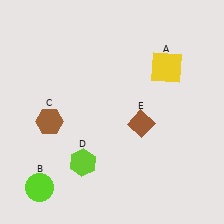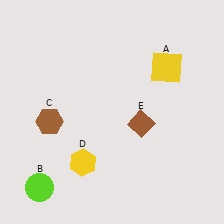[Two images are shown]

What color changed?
The hexagon (D) changed from lime in Image 1 to yellow in Image 2.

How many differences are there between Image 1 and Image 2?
There is 1 difference between the two images.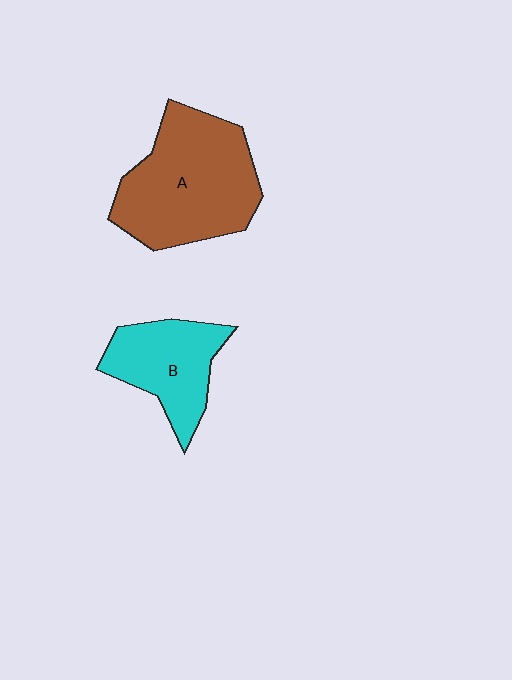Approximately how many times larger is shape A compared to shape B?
Approximately 1.6 times.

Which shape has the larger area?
Shape A (brown).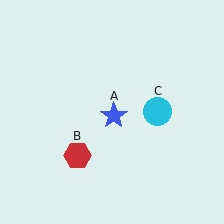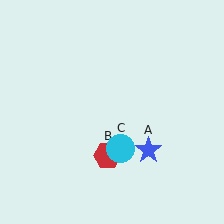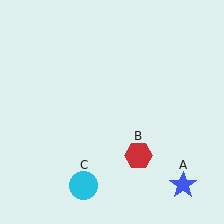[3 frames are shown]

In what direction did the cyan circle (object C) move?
The cyan circle (object C) moved down and to the left.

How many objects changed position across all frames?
3 objects changed position: blue star (object A), red hexagon (object B), cyan circle (object C).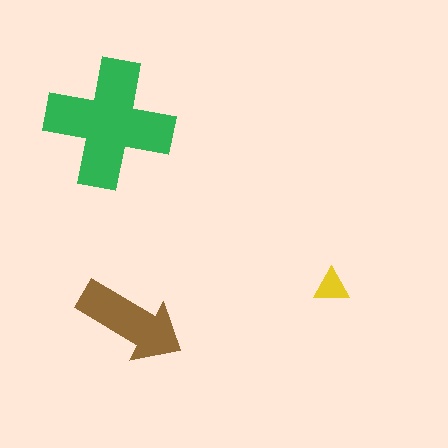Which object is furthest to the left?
The green cross is leftmost.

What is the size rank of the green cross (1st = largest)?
1st.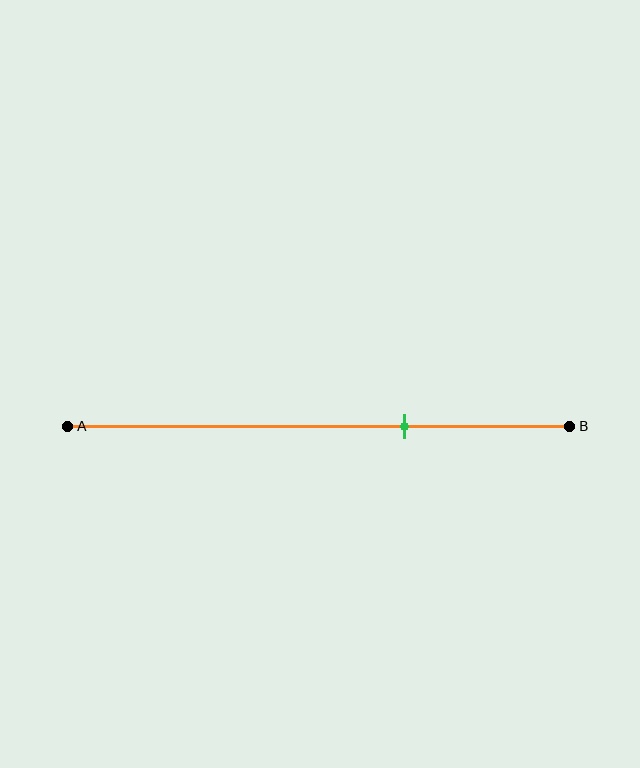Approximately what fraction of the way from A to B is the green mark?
The green mark is approximately 65% of the way from A to B.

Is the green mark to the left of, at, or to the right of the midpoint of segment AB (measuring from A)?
The green mark is to the right of the midpoint of segment AB.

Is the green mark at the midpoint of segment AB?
No, the mark is at about 65% from A, not at the 50% midpoint.